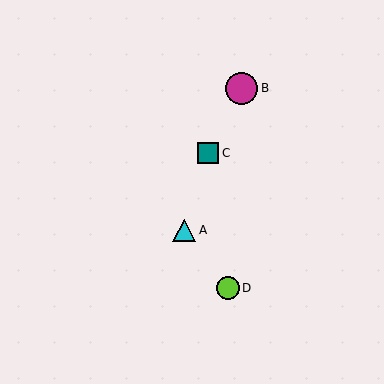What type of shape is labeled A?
Shape A is a cyan triangle.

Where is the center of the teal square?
The center of the teal square is at (208, 153).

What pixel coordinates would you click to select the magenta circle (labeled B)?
Click at (241, 88) to select the magenta circle B.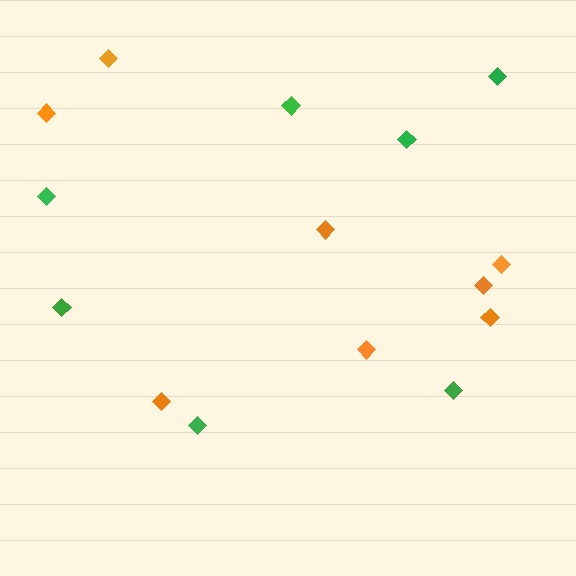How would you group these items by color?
There are 2 groups: one group of green diamonds (7) and one group of orange diamonds (8).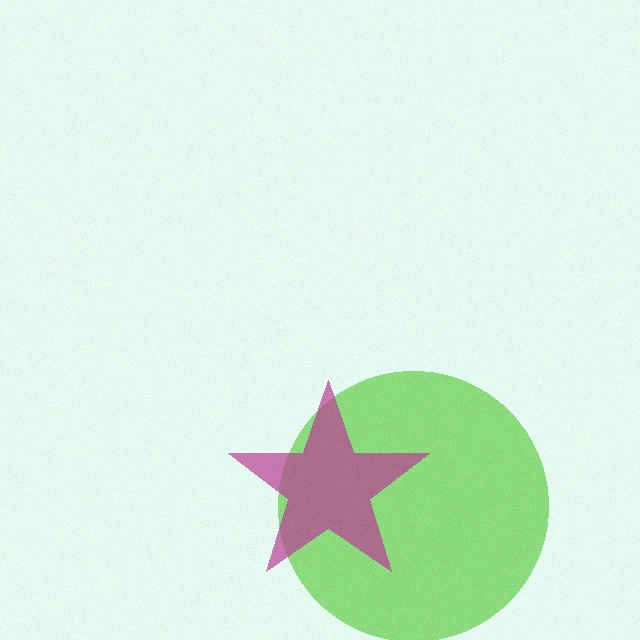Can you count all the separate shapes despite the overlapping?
Yes, there are 2 separate shapes.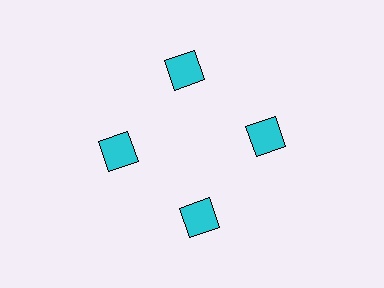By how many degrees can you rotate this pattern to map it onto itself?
The pattern maps onto itself every 90 degrees of rotation.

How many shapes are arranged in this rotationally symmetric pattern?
There are 4 shapes, arranged in 4 groups of 1.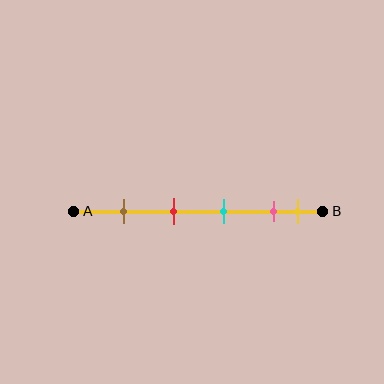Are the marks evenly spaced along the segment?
No, the marks are not evenly spaced.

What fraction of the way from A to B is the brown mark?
The brown mark is approximately 20% (0.2) of the way from A to B.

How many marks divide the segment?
There are 5 marks dividing the segment.